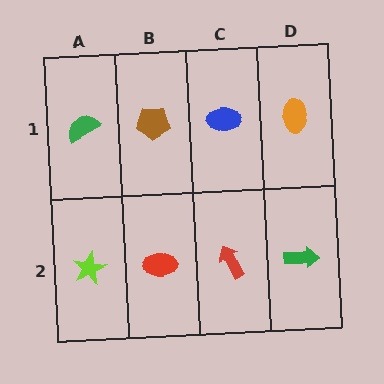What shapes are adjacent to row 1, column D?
A green arrow (row 2, column D), a blue ellipse (row 1, column C).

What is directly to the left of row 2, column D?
A red arrow.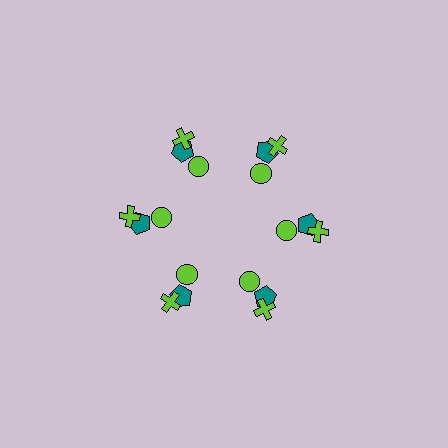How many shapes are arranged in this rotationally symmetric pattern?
There are 18 shapes, arranged in 6 groups of 3.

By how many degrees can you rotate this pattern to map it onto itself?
The pattern maps onto itself every 60 degrees of rotation.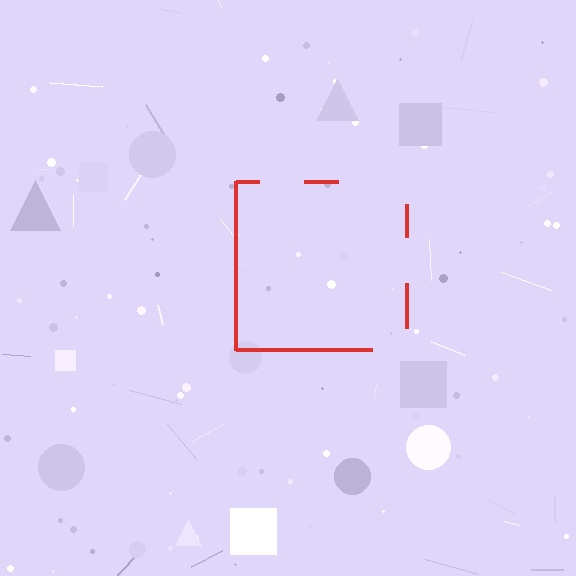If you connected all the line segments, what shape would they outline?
They would outline a square.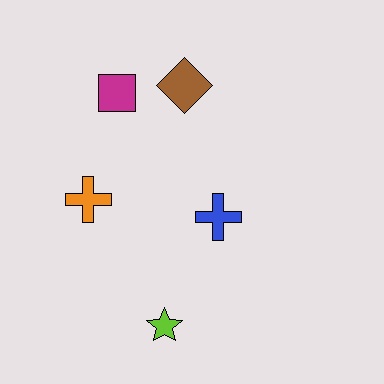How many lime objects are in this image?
There is 1 lime object.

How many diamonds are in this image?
There is 1 diamond.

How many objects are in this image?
There are 5 objects.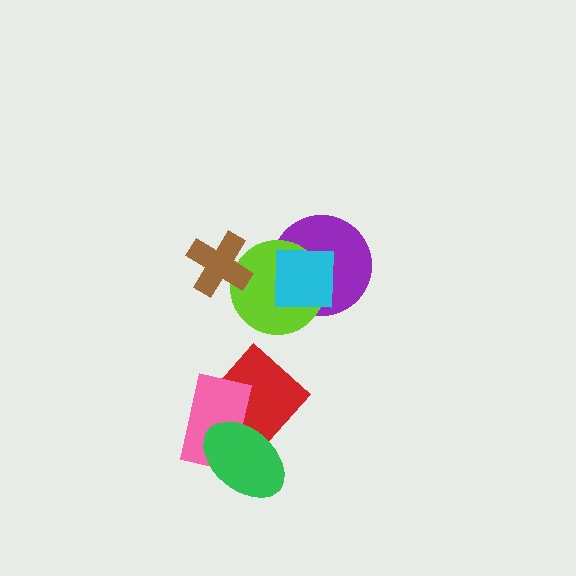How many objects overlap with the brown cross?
1 object overlaps with the brown cross.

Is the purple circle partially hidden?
Yes, it is partially covered by another shape.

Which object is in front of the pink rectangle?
The green ellipse is in front of the pink rectangle.